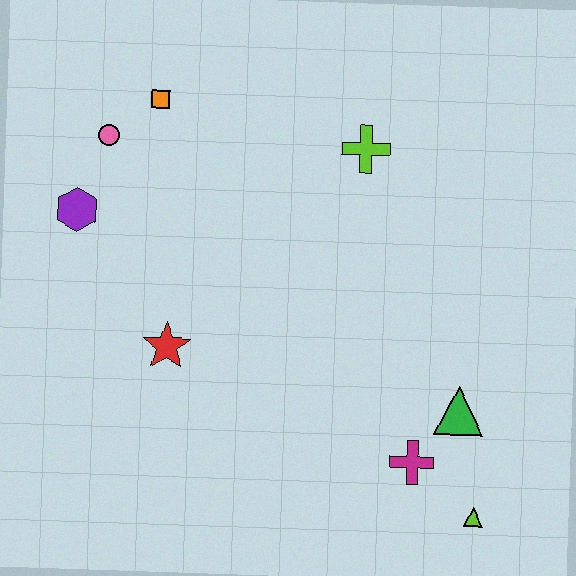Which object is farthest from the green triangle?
The pink circle is farthest from the green triangle.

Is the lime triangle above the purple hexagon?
No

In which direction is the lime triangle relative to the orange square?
The lime triangle is below the orange square.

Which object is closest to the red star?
The purple hexagon is closest to the red star.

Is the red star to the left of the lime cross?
Yes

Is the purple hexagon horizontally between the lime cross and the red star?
No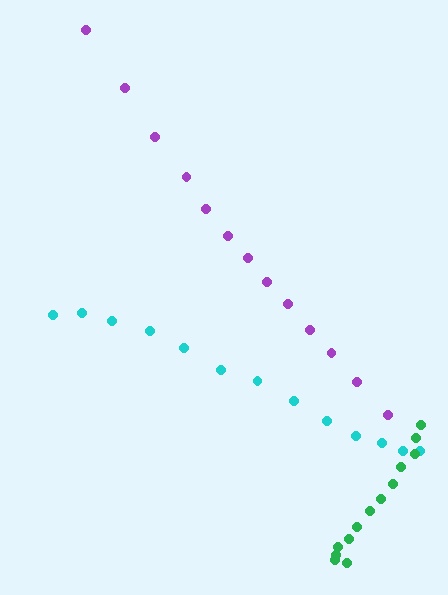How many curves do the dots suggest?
There are 3 distinct paths.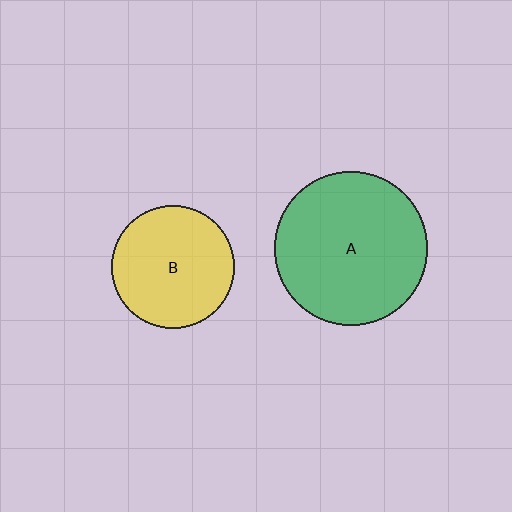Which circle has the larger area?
Circle A (green).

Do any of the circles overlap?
No, none of the circles overlap.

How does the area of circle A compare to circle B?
Approximately 1.6 times.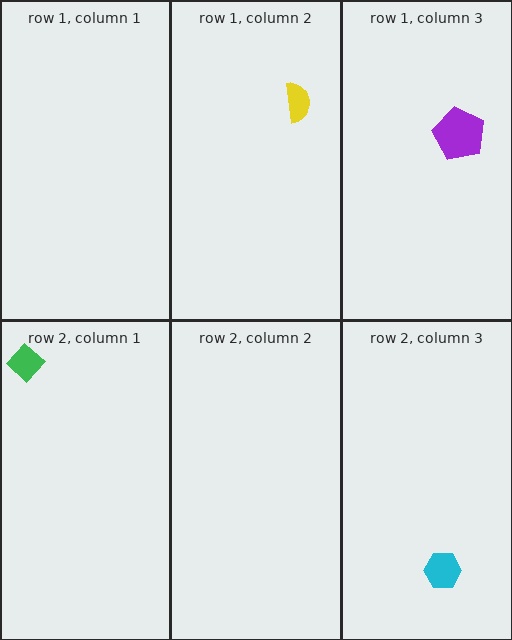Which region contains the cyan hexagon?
The row 2, column 3 region.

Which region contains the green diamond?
The row 2, column 1 region.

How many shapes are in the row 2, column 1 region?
1.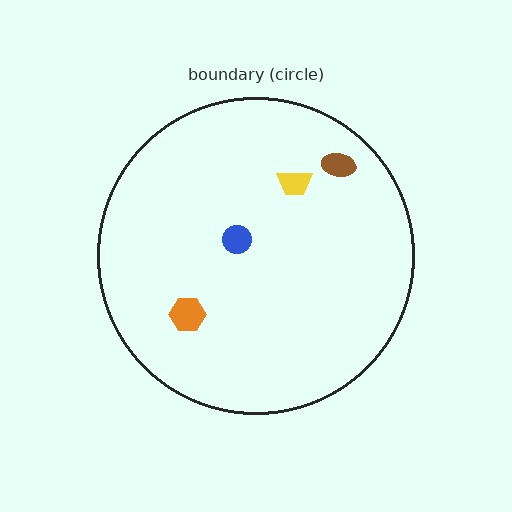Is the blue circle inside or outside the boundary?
Inside.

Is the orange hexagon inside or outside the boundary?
Inside.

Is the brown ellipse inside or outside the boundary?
Inside.